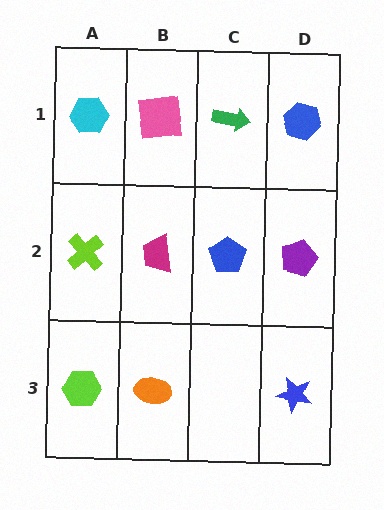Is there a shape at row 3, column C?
No, that cell is empty.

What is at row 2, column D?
A purple pentagon.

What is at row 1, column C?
A green arrow.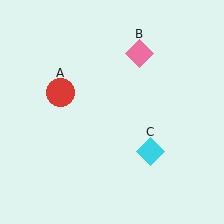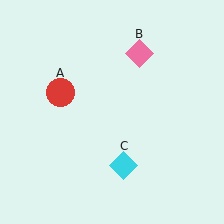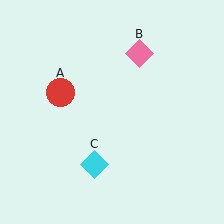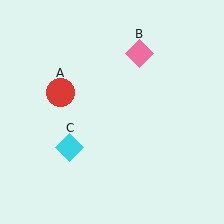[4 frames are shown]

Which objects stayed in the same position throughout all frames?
Red circle (object A) and pink diamond (object B) remained stationary.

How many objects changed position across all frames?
1 object changed position: cyan diamond (object C).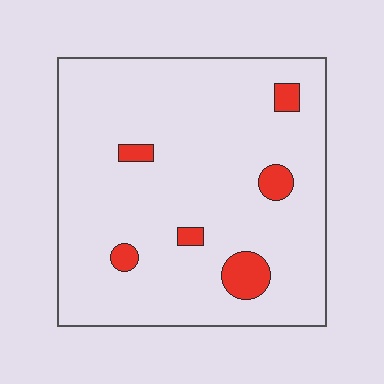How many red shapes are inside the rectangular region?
6.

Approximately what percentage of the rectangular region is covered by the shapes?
Approximately 10%.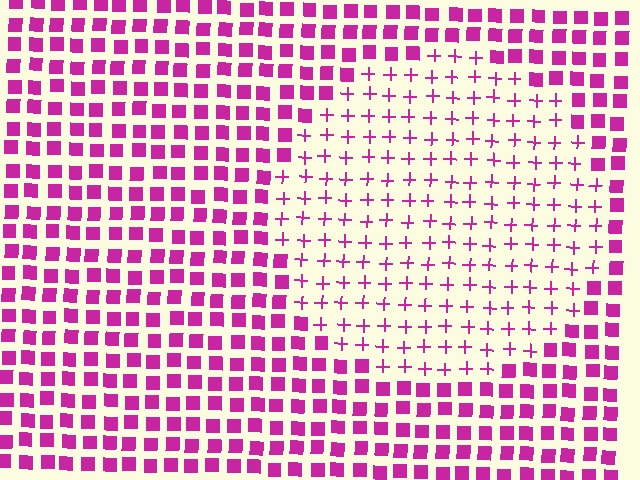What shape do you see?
I see a circle.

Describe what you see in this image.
The image is filled with small magenta elements arranged in a uniform grid. A circle-shaped region contains plus signs, while the surrounding area contains squares. The boundary is defined purely by the change in element shape.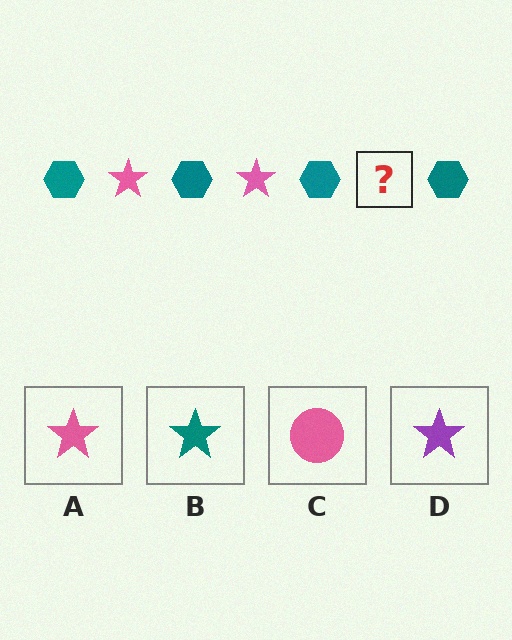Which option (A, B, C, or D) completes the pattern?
A.